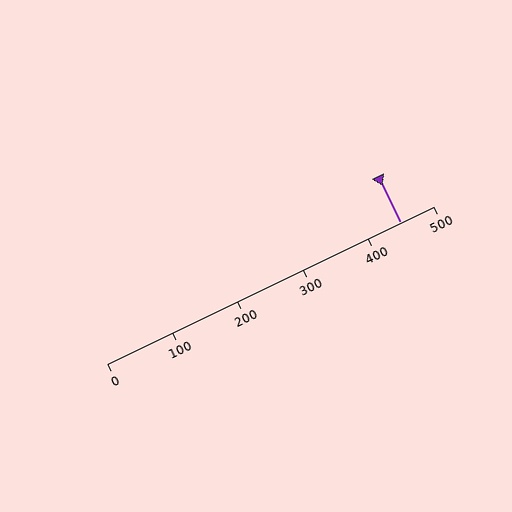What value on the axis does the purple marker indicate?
The marker indicates approximately 450.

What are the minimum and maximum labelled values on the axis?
The axis runs from 0 to 500.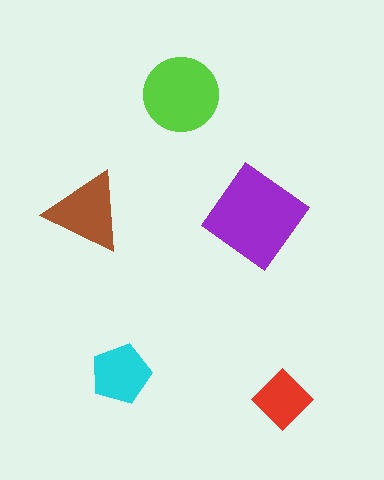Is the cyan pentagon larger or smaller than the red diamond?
Larger.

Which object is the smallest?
The red diamond.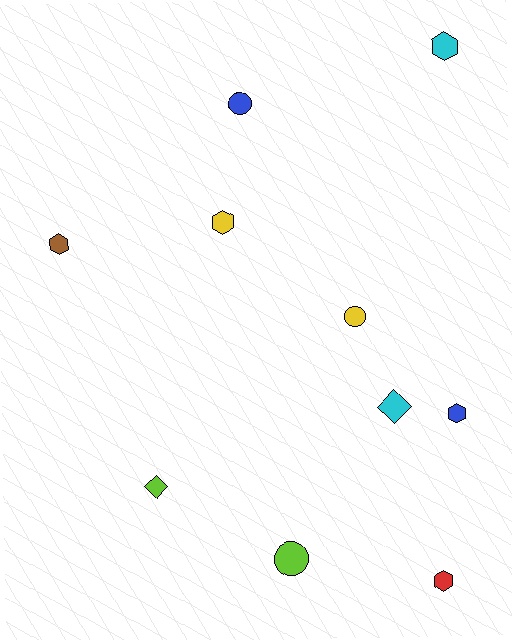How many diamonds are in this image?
There are 2 diamonds.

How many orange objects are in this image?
There are no orange objects.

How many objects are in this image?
There are 10 objects.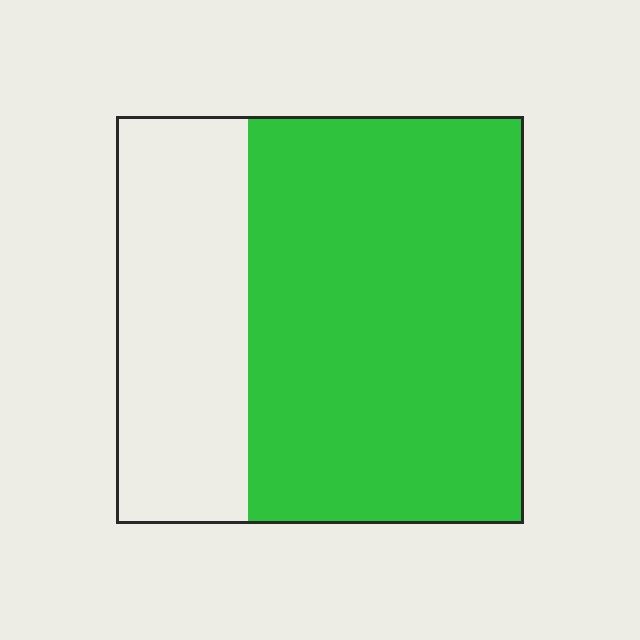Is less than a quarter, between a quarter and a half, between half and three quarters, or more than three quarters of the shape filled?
Between half and three quarters.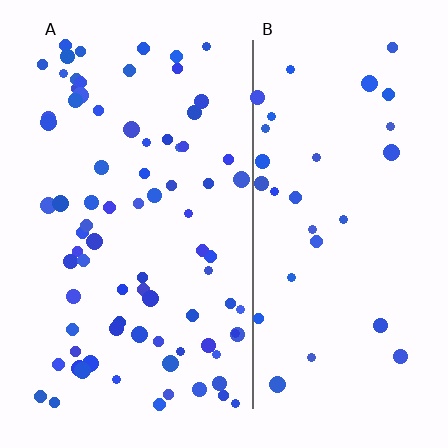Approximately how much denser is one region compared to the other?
Approximately 2.5× — region A over region B.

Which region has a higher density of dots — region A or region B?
A (the left).